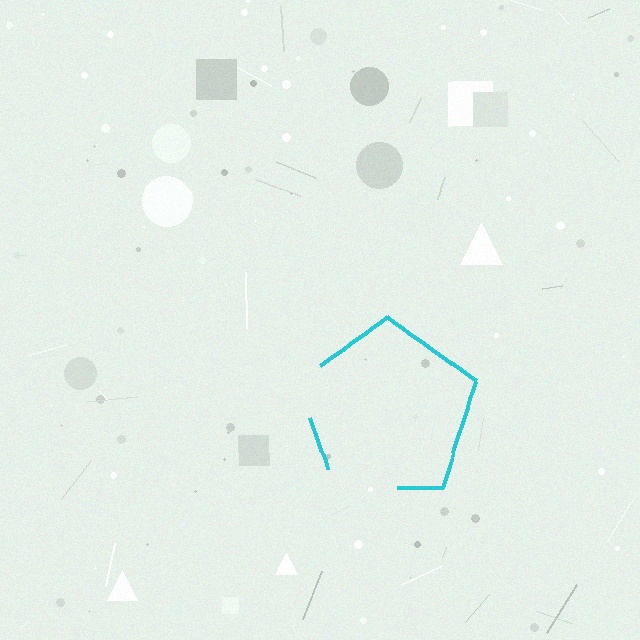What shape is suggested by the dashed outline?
The dashed outline suggests a pentagon.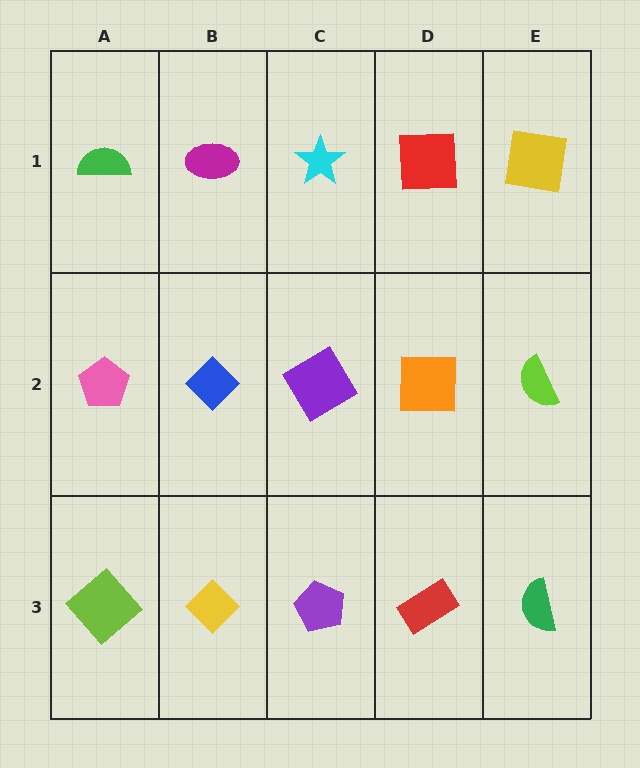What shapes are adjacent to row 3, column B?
A blue diamond (row 2, column B), a lime diamond (row 3, column A), a purple pentagon (row 3, column C).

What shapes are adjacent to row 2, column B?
A magenta ellipse (row 1, column B), a yellow diamond (row 3, column B), a pink pentagon (row 2, column A), a purple diamond (row 2, column C).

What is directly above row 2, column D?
A red square.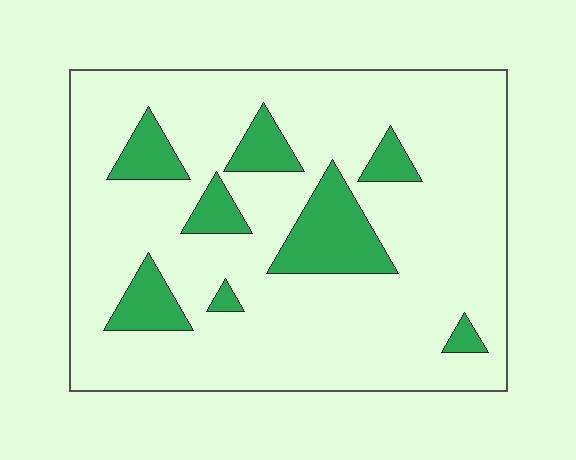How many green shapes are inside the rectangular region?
8.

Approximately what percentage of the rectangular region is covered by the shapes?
Approximately 15%.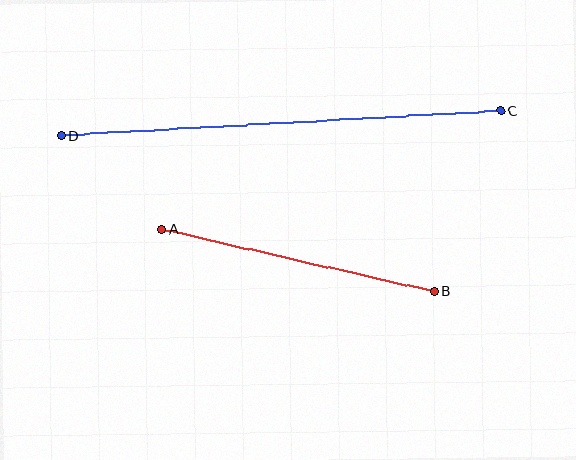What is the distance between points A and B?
The distance is approximately 279 pixels.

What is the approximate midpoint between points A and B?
The midpoint is at approximately (298, 260) pixels.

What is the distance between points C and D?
The distance is approximately 440 pixels.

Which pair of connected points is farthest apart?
Points C and D are farthest apart.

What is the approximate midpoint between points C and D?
The midpoint is at approximately (281, 123) pixels.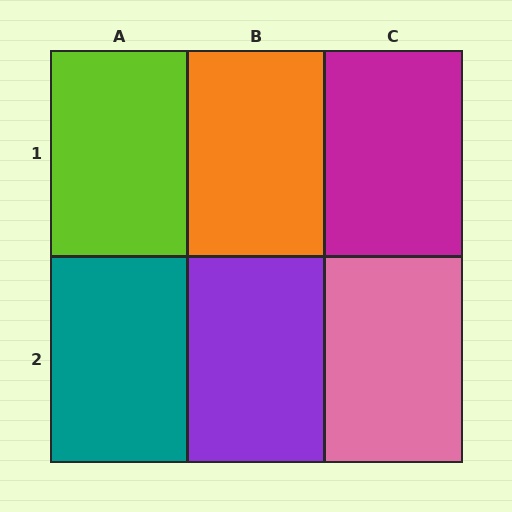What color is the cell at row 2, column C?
Pink.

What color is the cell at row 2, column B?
Purple.